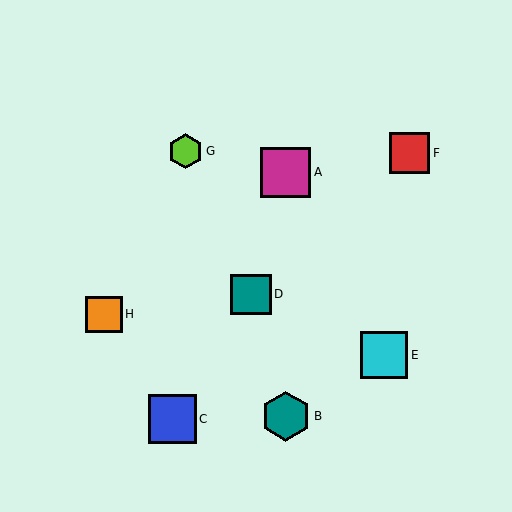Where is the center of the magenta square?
The center of the magenta square is at (286, 172).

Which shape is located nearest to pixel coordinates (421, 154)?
The red square (labeled F) at (410, 153) is nearest to that location.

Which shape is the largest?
The teal hexagon (labeled B) is the largest.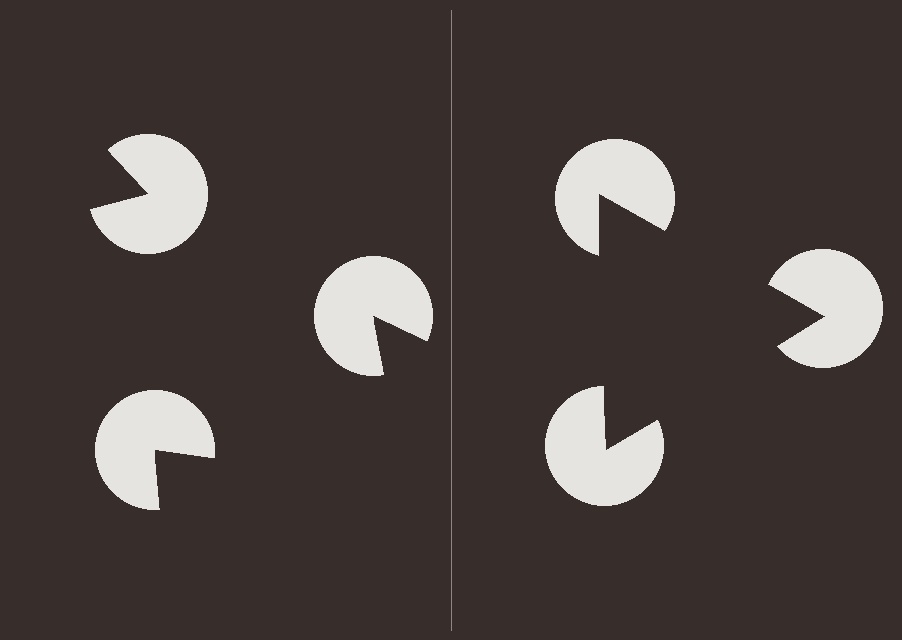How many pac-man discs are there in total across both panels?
6 — 3 on each side.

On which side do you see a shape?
An illusory triangle appears on the right side. On the left side the wedge cuts are rotated, so no coherent shape forms.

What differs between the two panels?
The pac-man discs are positioned identically on both sides; only the wedge orientations differ. On the right they align to a triangle; on the left they are misaligned.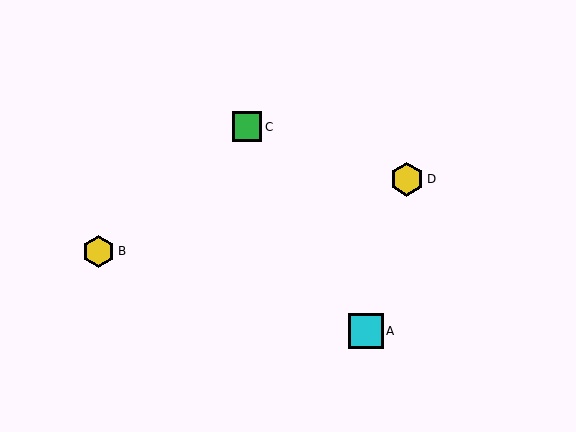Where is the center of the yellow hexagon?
The center of the yellow hexagon is at (98, 251).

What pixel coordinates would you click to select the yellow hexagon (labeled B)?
Click at (98, 251) to select the yellow hexagon B.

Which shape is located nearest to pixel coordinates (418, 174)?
The yellow hexagon (labeled D) at (407, 179) is nearest to that location.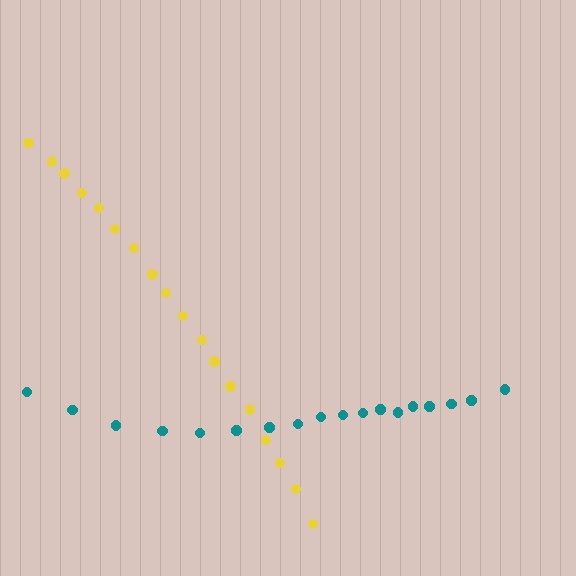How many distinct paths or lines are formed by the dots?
There are 2 distinct paths.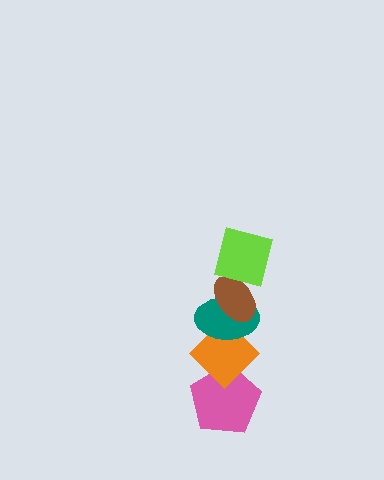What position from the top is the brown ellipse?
The brown ellipse is 2nd from the top.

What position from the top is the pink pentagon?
The pink pentagon is 5th from the top.